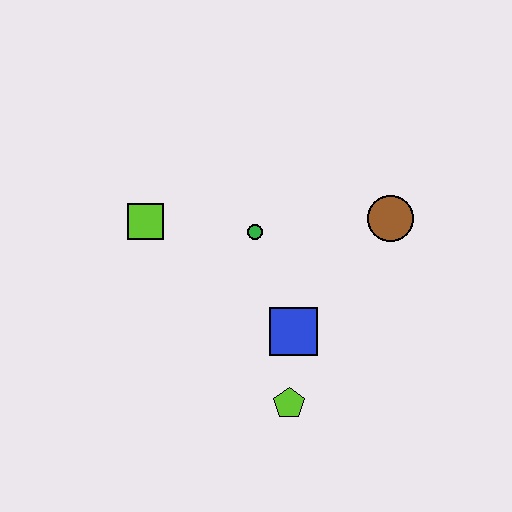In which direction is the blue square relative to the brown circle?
The blue square is below the brown circle.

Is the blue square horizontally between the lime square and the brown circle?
Yes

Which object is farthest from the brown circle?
The lime square is farthest from the brown circle.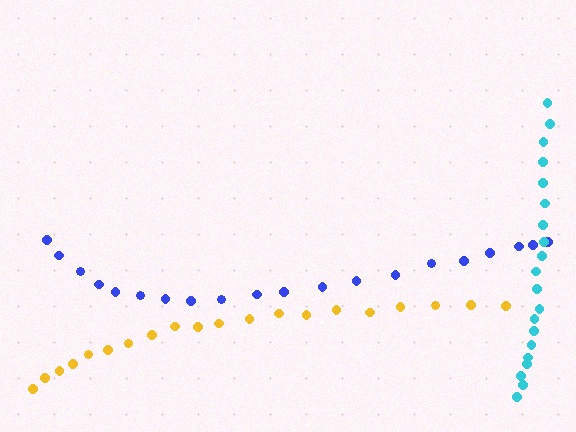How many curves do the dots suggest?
There are 3 distinct paths.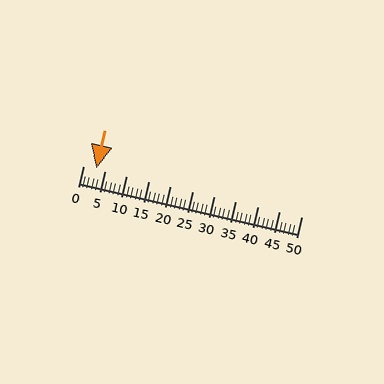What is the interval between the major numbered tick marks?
The major tick marks are spaced 5 units apart.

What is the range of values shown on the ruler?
The ruler shows values from 0 to 50.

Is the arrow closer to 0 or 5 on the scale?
The arrow is closer to 5.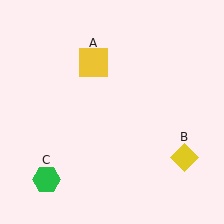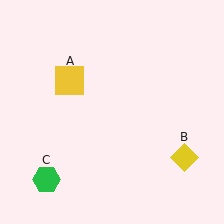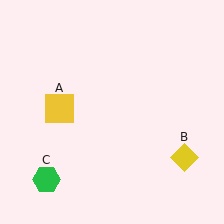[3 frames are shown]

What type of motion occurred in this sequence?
The yellow square (object A) rotated counterclockwise around the center of the scene.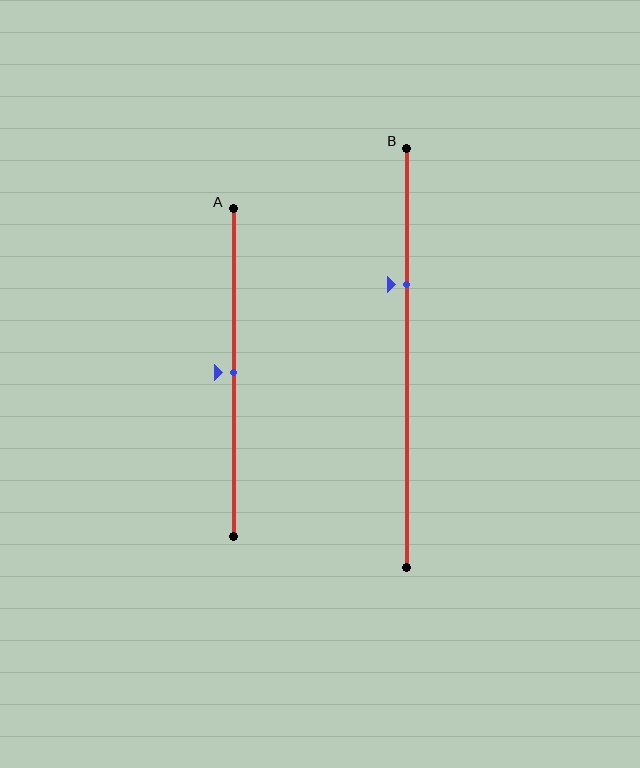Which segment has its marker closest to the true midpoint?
Segment A has its marker closest to the true midpoint.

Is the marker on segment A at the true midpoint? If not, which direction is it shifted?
Yes, the marker on segment A is at the true midpoint.